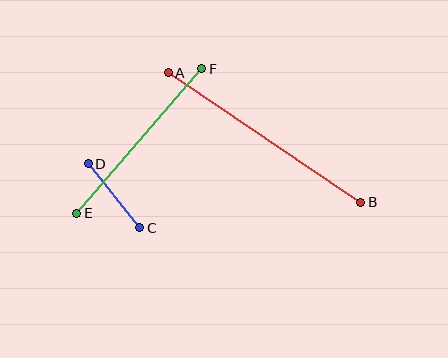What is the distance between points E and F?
The distance is approximately 191 pixels.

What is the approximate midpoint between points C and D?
The midpoint is at approximately (114, 196) pixels.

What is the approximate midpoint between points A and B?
The midpoint is at approximately (264, 137) pixels.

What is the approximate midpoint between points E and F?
The midpoint is at approximately (139, 141) pixels.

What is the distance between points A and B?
The distance is approximately 232 pixels.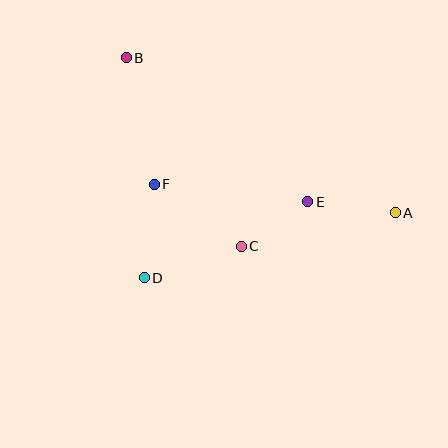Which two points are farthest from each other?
Points A and B are farthest from each other.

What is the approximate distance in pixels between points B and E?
The distance between B and E is approximately 232 pixels.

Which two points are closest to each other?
Points C and E are closest to each other.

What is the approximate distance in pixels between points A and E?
The distance between A and E is approximately 88 pixels.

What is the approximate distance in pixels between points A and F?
The distance between A and F is approximately 242 pixels.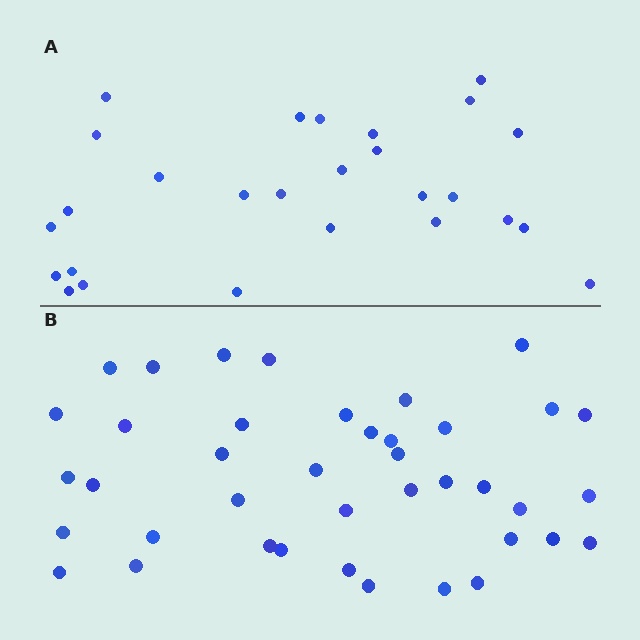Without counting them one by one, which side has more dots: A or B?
Region B (the bottom region) has more dots.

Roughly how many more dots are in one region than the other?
Region B has approximately 15 more dots than region A.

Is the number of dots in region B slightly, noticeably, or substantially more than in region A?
Region B has substantially more. The ratio is roughly 1.5 to 1.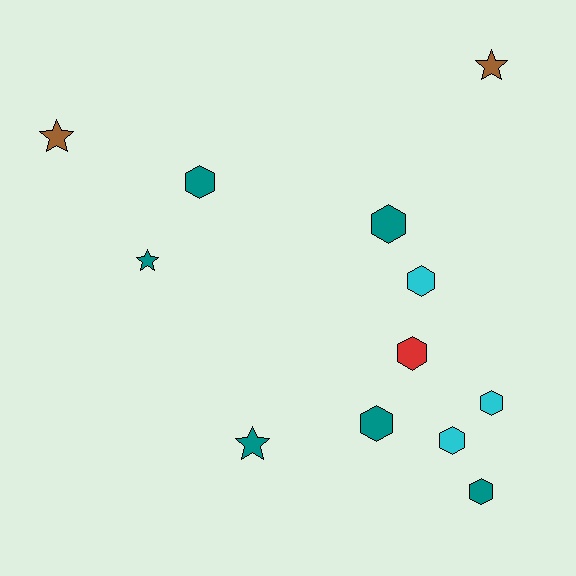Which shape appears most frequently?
Hexagon, with 8 objects.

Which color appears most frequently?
Teal, with 6 objects.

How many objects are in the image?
There are 12 objects.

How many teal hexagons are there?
There are 4 teal hexagons.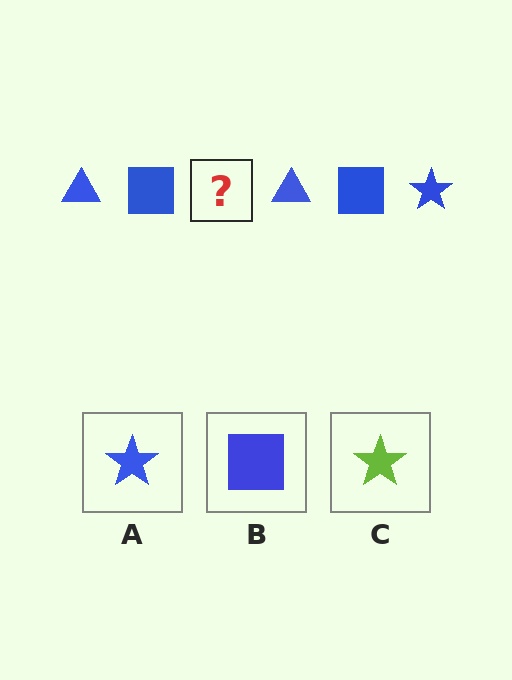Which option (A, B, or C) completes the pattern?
A.